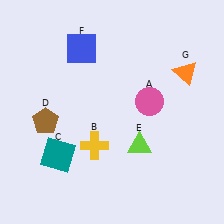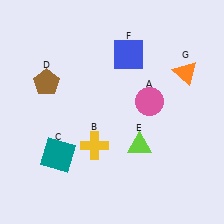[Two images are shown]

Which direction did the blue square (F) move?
The blue square (F) moved right.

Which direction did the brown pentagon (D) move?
The brown pentagon (D) moved up.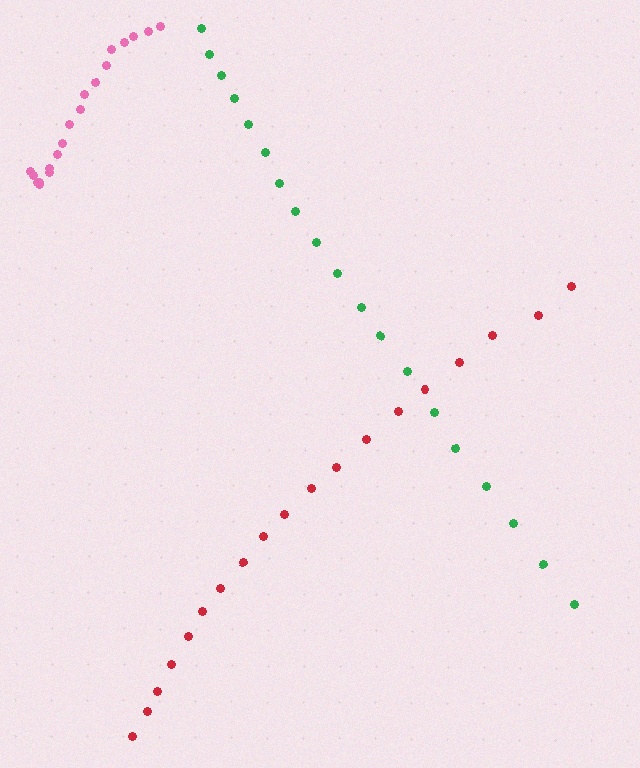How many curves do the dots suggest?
There are 3 distinct paths.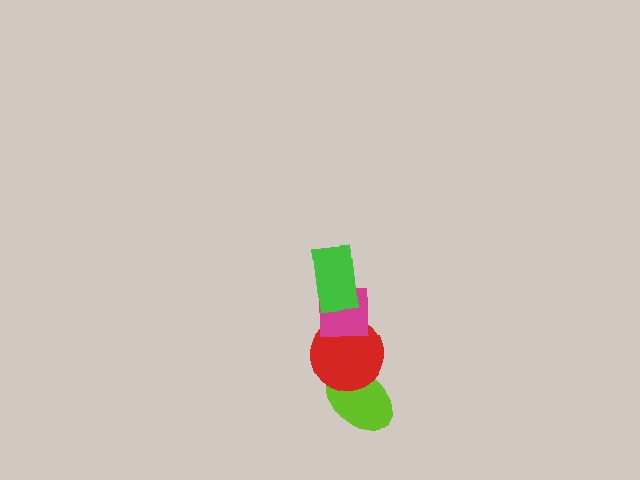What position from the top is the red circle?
The red circle is 3rd from the top.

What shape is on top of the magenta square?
The green rectangle is on top of the magenta square.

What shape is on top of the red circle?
The magenta square is on top of the red circle.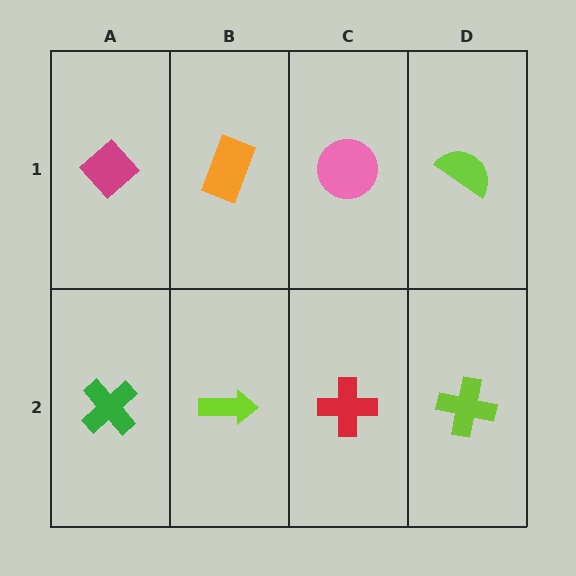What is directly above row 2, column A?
A magenta diamond.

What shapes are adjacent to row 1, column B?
A lime arrow (row 2, column B), a magenta diamond (row 1, column A), a pink circle (row 1, column C).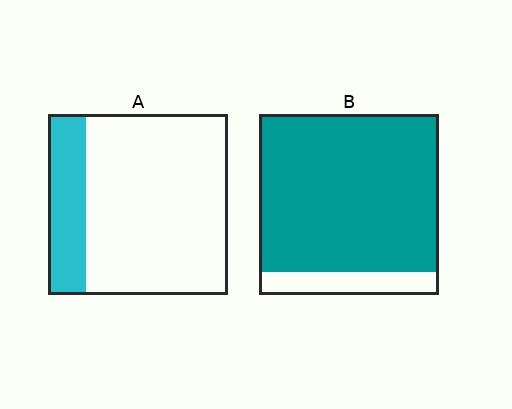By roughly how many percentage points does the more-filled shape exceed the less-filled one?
By roughly 65 percentage points (B over A).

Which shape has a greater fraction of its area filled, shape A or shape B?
Shape B.